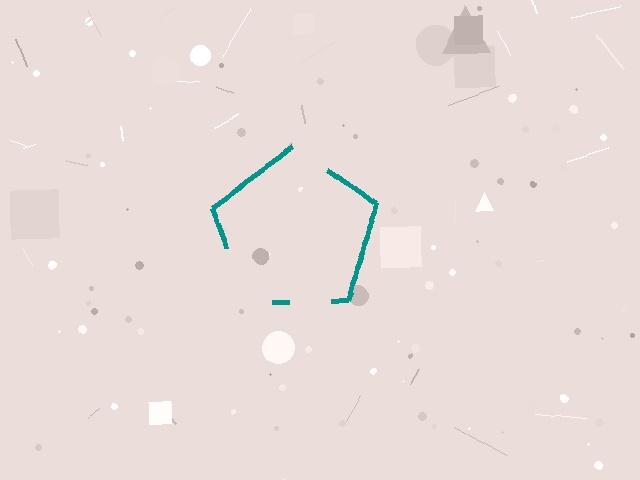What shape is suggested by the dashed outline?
The dashed outline suggests a pentagon.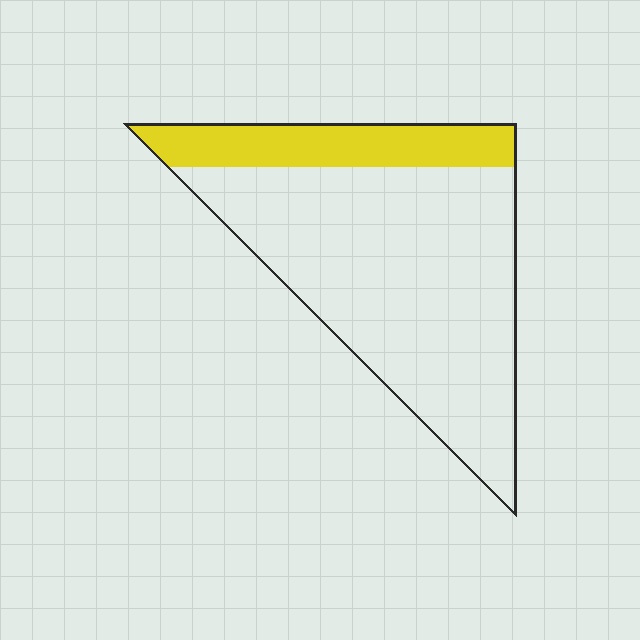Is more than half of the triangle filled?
No.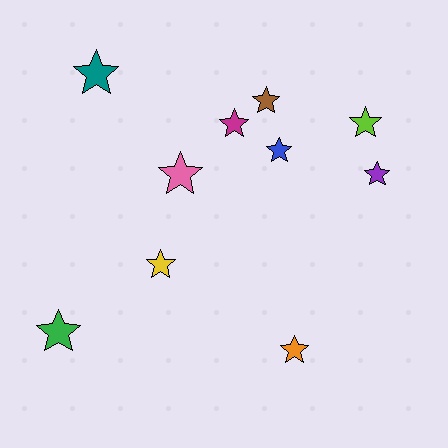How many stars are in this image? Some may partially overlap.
There are 10 stars.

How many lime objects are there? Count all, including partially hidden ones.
There is 1 lime object.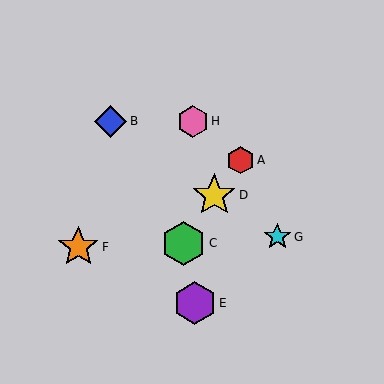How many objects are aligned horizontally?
2 objects (B, H) are aligned horizontally.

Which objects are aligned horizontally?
Objects B, H are aligned horizontally.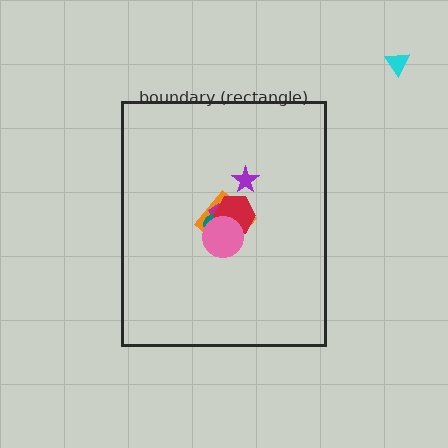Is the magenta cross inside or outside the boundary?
Inside.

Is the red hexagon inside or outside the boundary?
Inside.